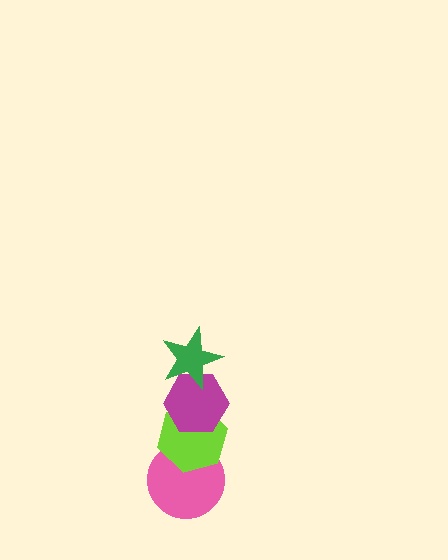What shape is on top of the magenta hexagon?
The green star is on top of the magenta hexagon.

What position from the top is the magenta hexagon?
The magenta hexagon is 2nd from the top.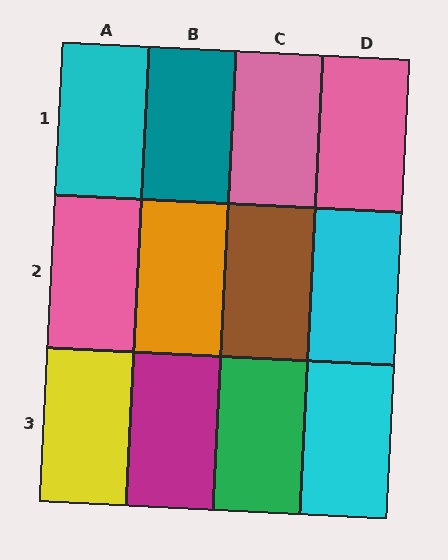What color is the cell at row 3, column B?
Magenta.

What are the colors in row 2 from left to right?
Pink, orange, brown, cyan.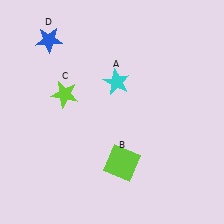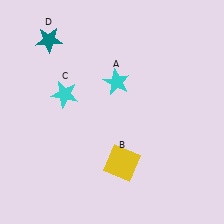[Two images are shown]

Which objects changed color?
B changed from lime to yellow. C changed from lime to cyan. D changed from blue to teal.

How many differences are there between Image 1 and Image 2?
There are 3 differences between the two images.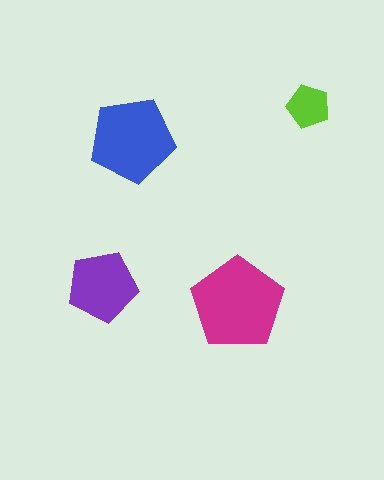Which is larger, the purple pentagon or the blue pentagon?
The blue one.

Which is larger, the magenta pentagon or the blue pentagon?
The magenta one.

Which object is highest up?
The lime pentagon is topmost.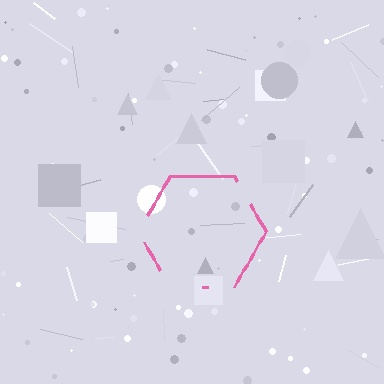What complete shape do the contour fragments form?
The contour fragments form a hexagon.